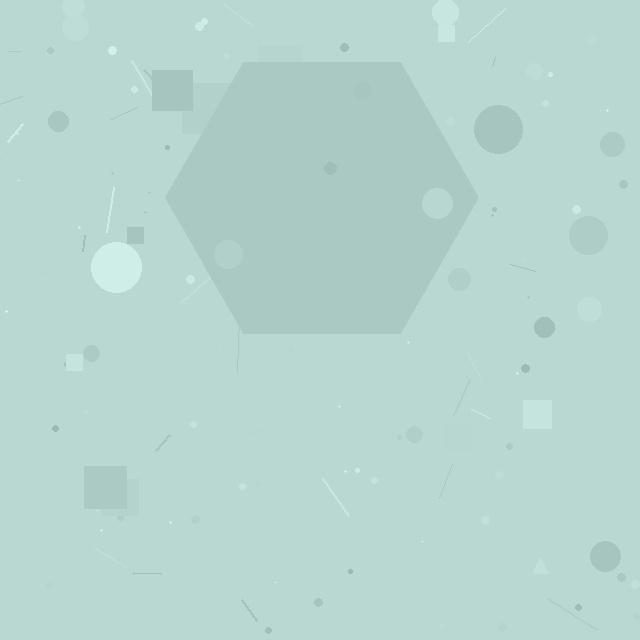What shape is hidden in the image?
A hexagon is hidden in the image.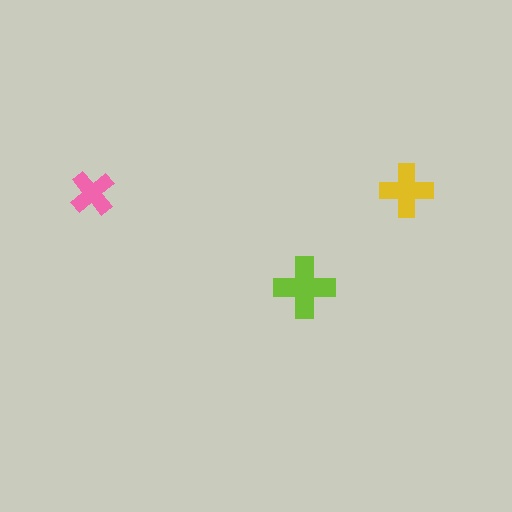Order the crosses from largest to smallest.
the lime one, the yellow one, the pink one.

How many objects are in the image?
There are 3 objects in the image.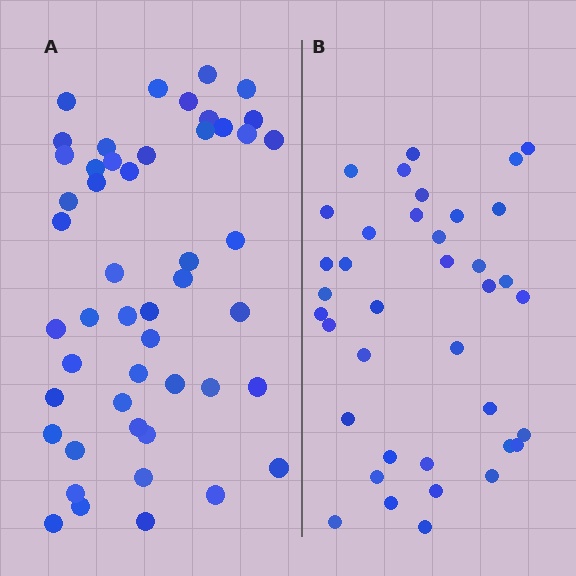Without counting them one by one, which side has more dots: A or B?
Region A (the left region) has more dots.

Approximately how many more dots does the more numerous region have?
Region A has roughly 12 or so more dots than region B.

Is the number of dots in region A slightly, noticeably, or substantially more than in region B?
Region A has noticeably more, but not dramatically so. The ratio is roughly 1.3 to 1.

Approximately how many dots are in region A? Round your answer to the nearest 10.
About 50 dots. (The exact count is 49, which rounds to 50.)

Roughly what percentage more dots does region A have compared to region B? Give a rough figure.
About 30% more.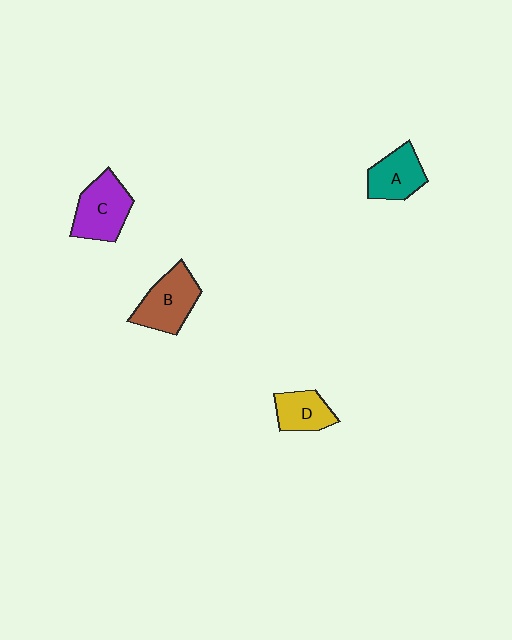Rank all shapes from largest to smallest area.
From largest to smallest: C (purple), B (brown), A (teal), D (yellow).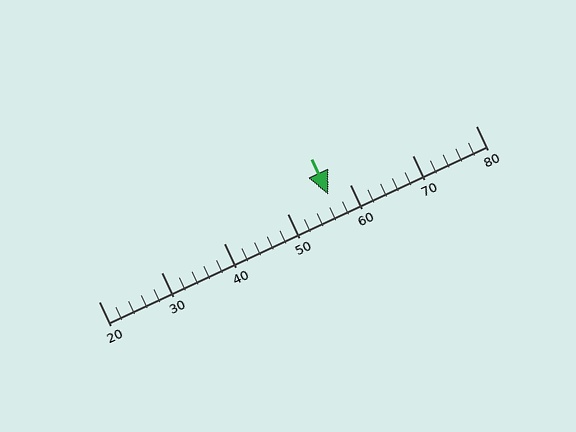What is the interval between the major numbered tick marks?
The major tick marks are spaced 10 units apart.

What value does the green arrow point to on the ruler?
The green arrow points to approximately 56.